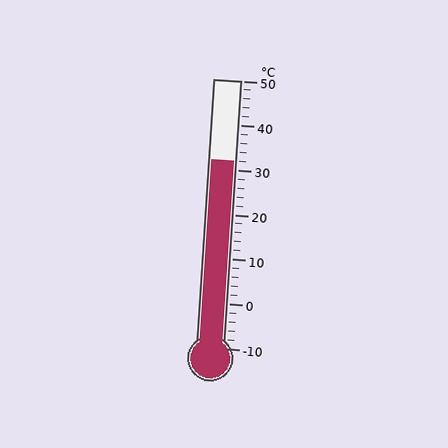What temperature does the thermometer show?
The thermometer shows approximately 32°C.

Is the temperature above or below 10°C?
The temperature is above 10°C.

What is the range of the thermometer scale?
The thermometer scale ranges from -10°C to 50°C.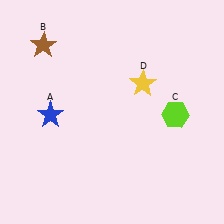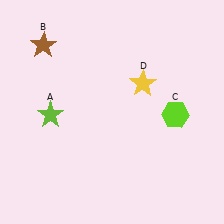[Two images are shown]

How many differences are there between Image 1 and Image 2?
There is 1 difference between the two images.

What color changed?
The star (A) changed from blue in Image 1 to lime in Image 2.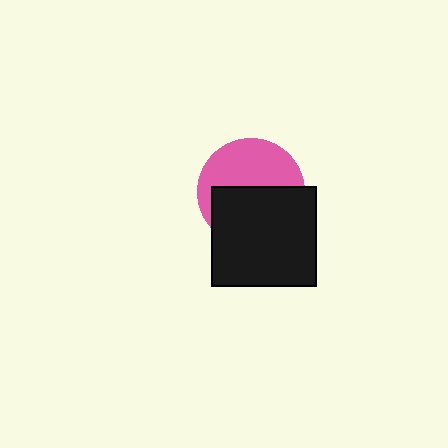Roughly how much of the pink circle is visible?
About half of it is visible (roughly 47%).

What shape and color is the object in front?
The object in front is a black rectangle.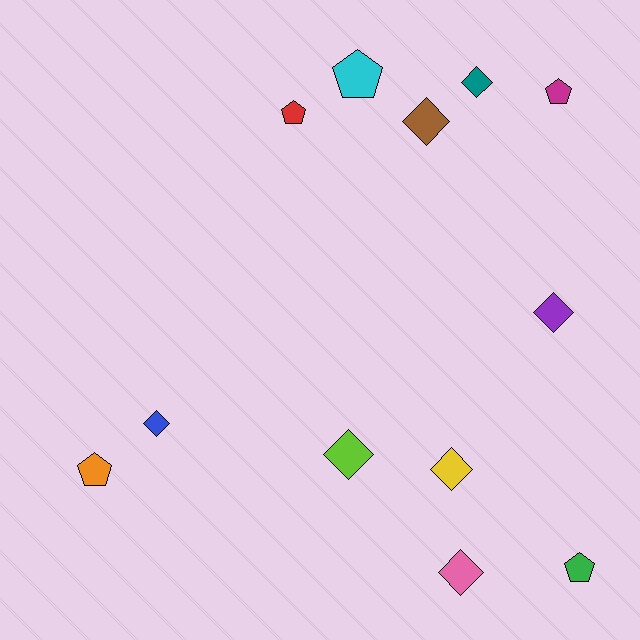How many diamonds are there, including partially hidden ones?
There are 7 diamonds.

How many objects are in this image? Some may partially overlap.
There are 12 objects.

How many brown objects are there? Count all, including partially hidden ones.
There is 1 brown object.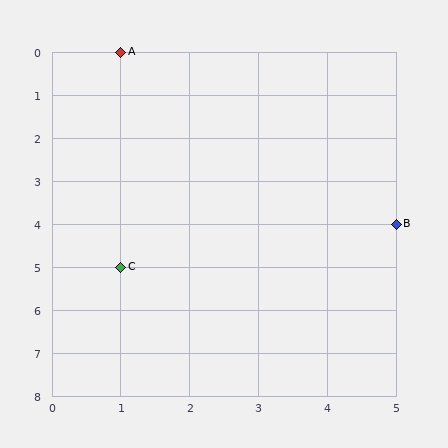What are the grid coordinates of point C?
Point C is at grid coordinates (1, 5).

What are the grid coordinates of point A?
Point A is at grid coordinates (1, 0).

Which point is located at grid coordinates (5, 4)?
Point B is at (5, 4).